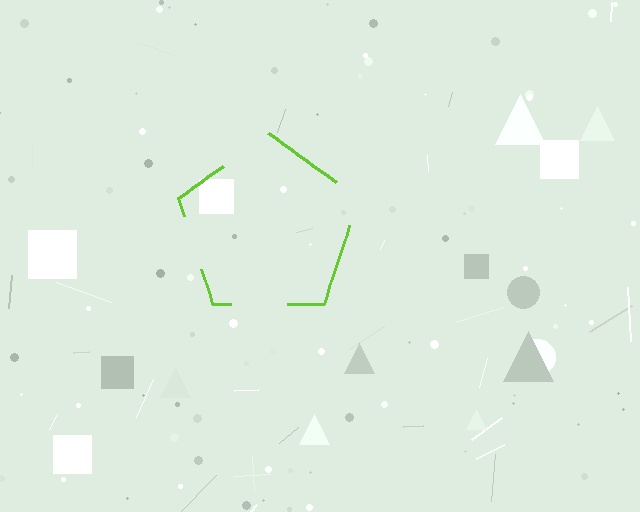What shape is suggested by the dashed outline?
The dashed outline suggests a pentagon.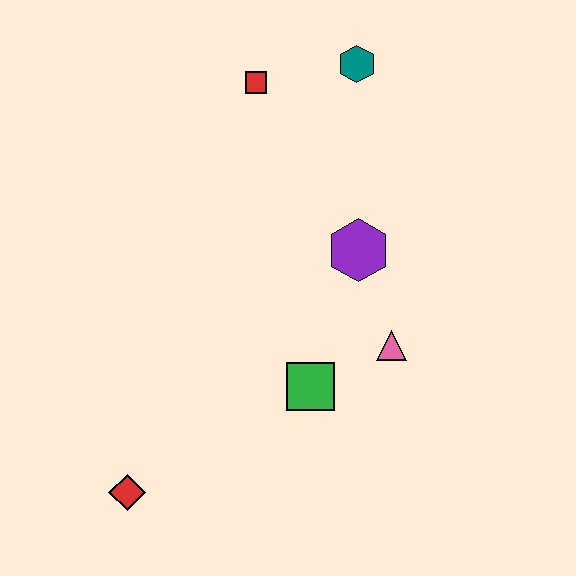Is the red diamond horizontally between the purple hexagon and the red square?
No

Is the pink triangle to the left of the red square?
No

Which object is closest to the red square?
The teal hexagon is closest to the red square.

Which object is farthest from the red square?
The red diamond is farthest from the red square.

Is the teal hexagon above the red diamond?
Yes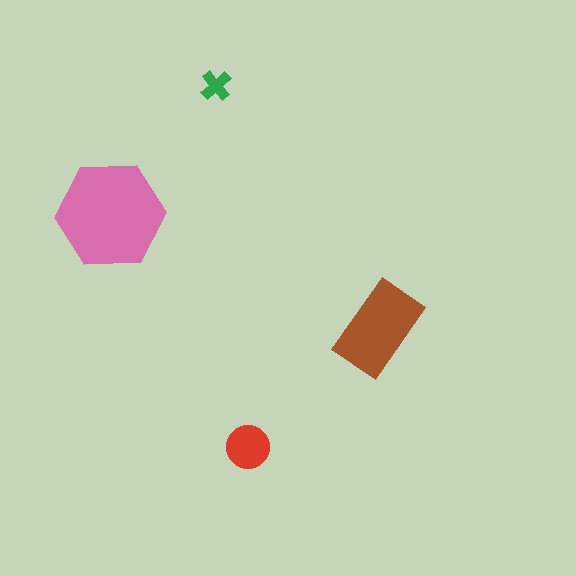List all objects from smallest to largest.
The green cross, the red circle, the brown rectangle, the pink hexagon.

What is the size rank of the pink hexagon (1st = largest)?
1st.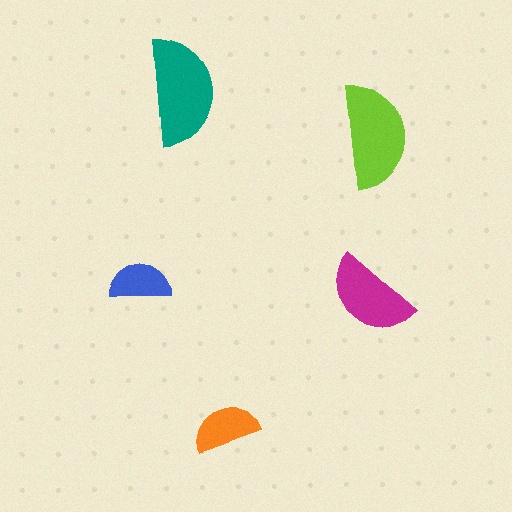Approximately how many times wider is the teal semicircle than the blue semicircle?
About 1.5 times wider.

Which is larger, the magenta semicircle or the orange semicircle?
The magenta one.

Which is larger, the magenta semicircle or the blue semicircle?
The magenta one.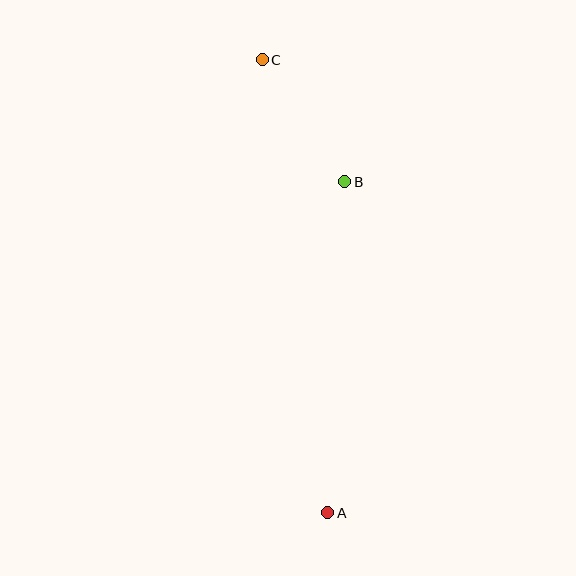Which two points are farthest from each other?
Points A and C are farthest from each other.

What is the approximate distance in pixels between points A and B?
The distance between A and B is approximately 331 pixels.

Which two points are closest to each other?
Points B and C are closest to each other.